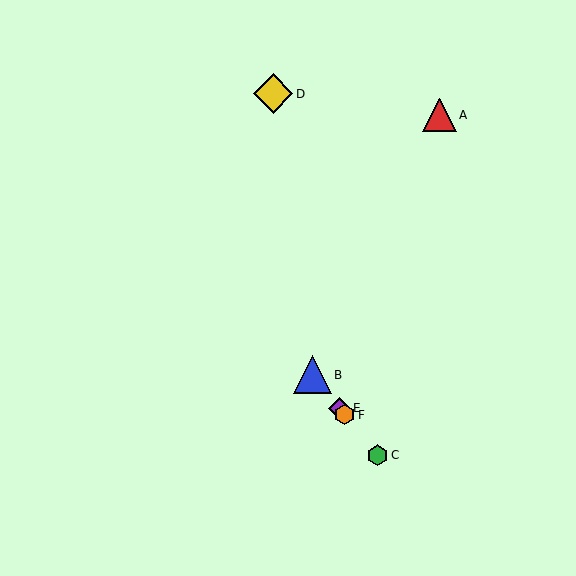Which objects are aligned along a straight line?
Objects B, C, E, F are aligned along a straight line.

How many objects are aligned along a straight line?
4 objects (B, C, E, F) are aligned along a straight line.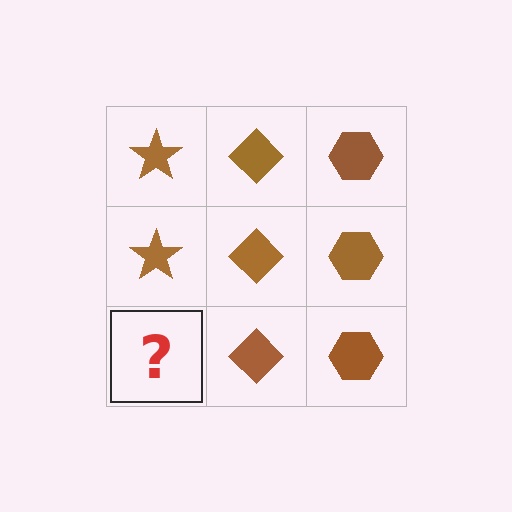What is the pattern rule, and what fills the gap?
The rule is that each column has a consistent shape. The gap should be filled with a brown star.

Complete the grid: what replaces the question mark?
The question mark should be replaced with a brown star.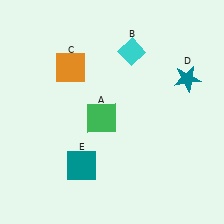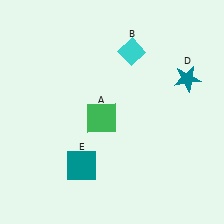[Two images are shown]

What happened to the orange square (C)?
The orange square (C) was removed in Image 2. It was in the top-left area of Image 1.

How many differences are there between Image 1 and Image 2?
There is 1 difference between the two images.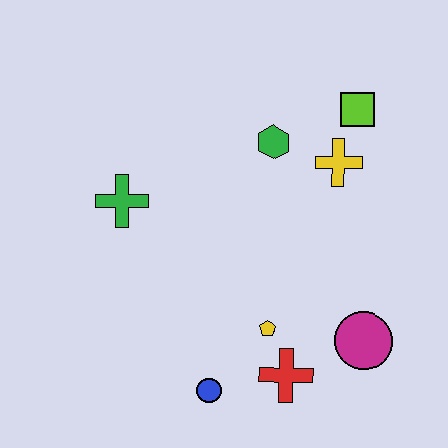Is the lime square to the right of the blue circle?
Yes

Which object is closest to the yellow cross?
The lime square is closest to the yellow cross.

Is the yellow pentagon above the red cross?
Yes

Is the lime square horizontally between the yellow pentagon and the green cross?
No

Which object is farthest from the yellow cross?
The blue circle is farthest from the yellow cross.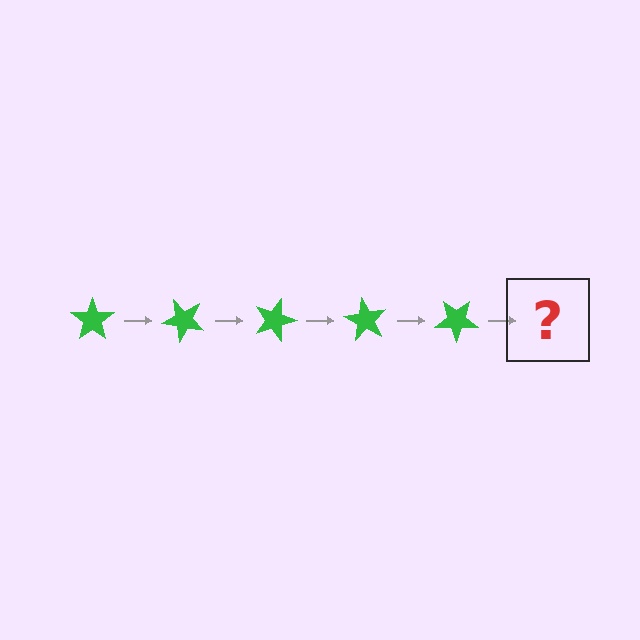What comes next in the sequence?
The next element should be a green star rotated 225 degrees.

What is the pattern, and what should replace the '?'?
The pattern is that the star rotates 45 degrees each step. The '?' should be a green star rotated 225 degrees.